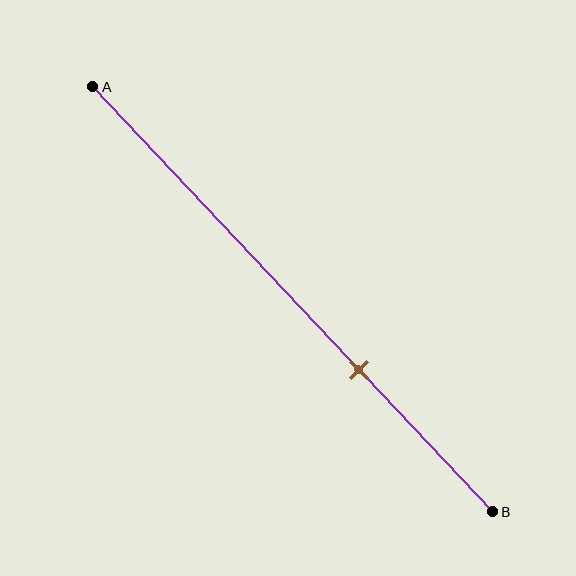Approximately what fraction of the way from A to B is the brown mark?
The brown mark is approximately 65% of the way from A to B.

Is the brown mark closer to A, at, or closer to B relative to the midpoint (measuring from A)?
The brown mark is closer to point B than the midpoint of segment AB.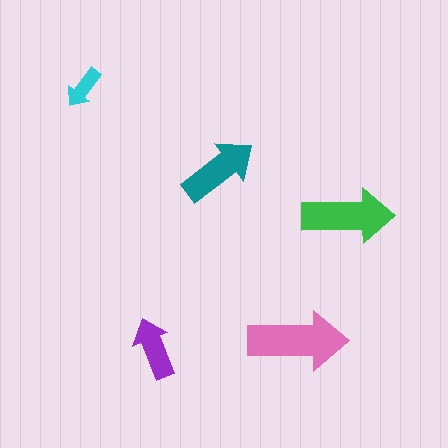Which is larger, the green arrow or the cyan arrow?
The green one.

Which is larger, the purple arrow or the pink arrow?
The pink one.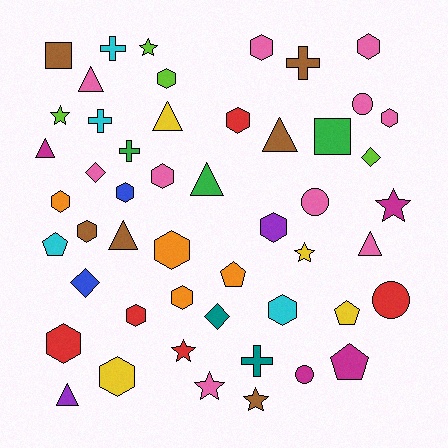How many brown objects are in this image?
There are 6 brown objects.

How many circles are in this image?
There are 4 circles.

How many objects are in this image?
There are 50 objects.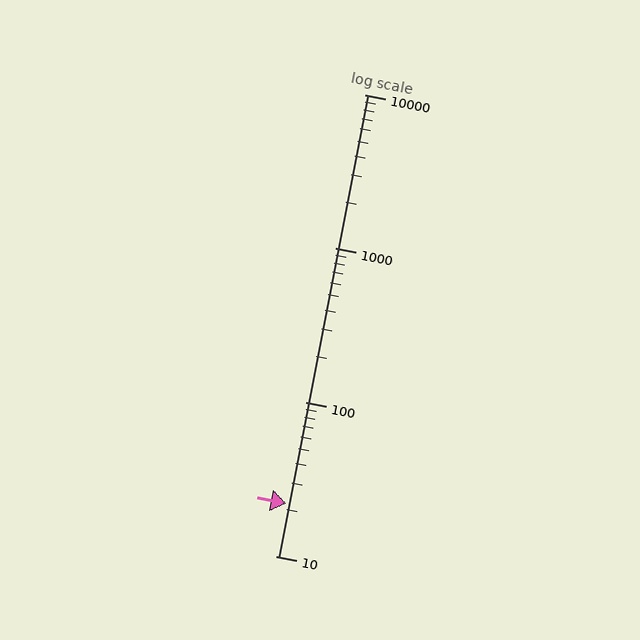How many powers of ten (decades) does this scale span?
The scale spans 3 decades, from 10 to 10000.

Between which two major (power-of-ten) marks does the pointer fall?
The pointer is between 10 and 100.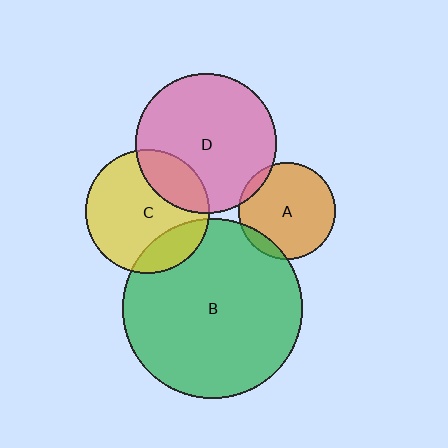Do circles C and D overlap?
Yes.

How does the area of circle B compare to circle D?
Approximately 1.6 times.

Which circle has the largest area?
Circle B (green).